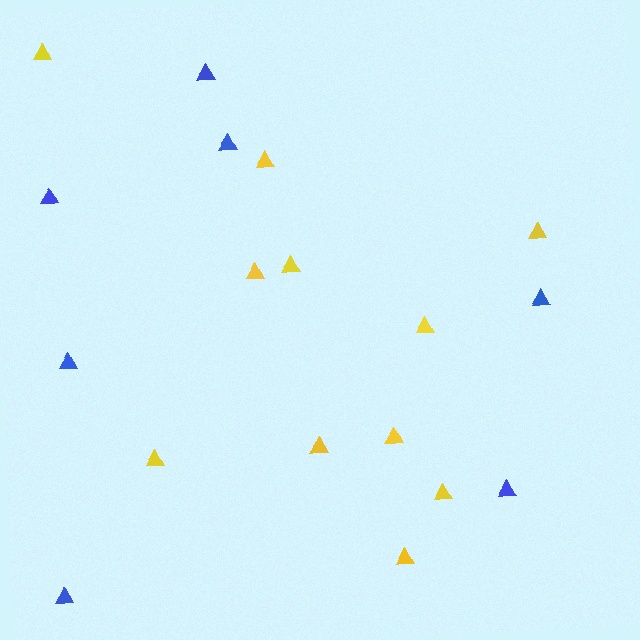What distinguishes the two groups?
There are 2 groups: one group of blue triangles (7) and one group of yellow triangles (11).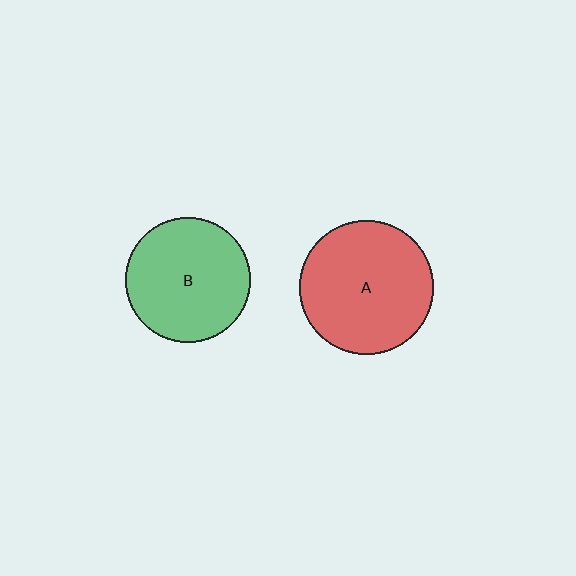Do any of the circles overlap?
No, none of the circles overlap.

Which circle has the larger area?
Circle A (red).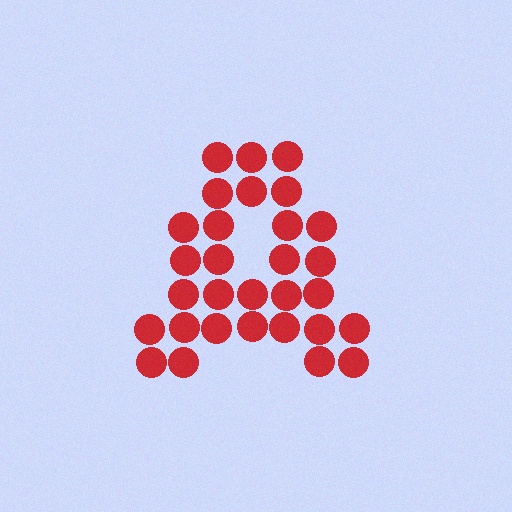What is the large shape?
The large shape is the letter A.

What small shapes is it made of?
It is made of small circles.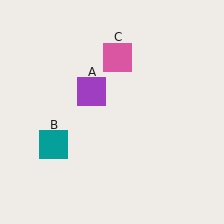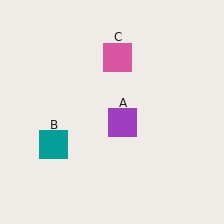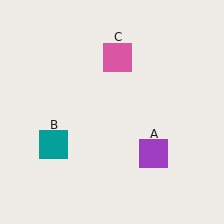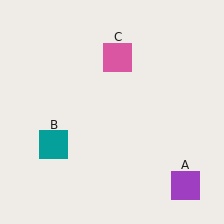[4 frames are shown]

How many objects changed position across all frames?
1 object changed position: purple square (object A).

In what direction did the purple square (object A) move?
The purple square (object A) moved down and to the right.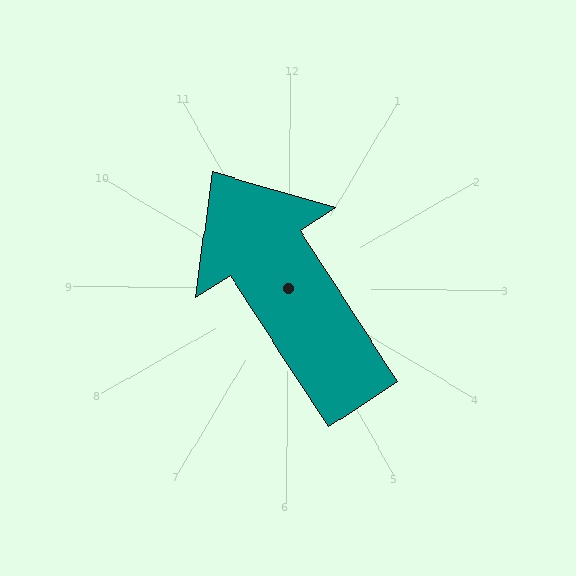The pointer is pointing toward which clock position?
Roughly 11 o'clock.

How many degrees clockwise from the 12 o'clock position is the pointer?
Approximately 327 degrees.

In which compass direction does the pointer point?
Northwest.